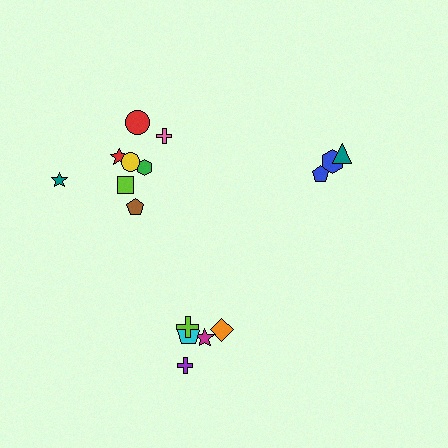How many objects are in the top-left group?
There are 8 objects.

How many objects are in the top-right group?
There are 3 objects.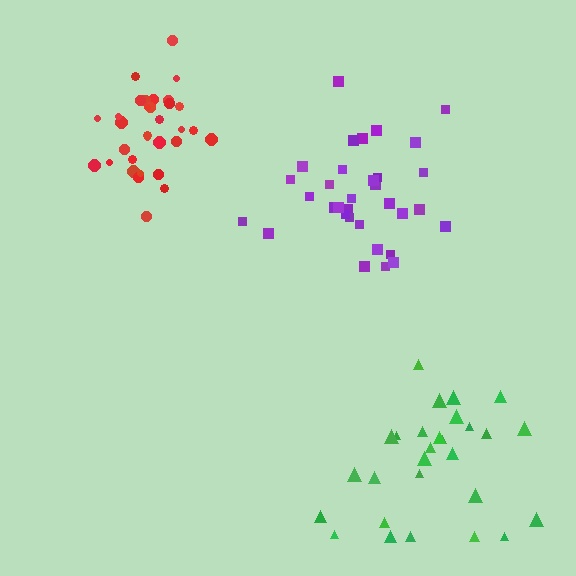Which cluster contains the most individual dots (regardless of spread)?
Purple (33).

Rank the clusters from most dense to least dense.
red, purple, green.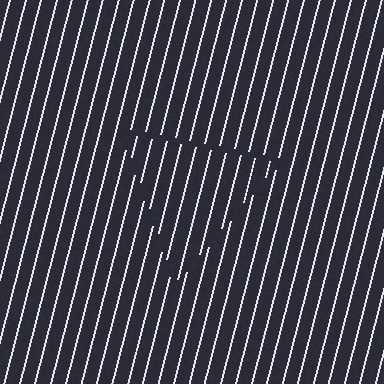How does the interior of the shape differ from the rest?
The interior of the shape contains the same grating, shifted by half a period — the contour is defined by the phase discontinuity where line-ends from the inner and outer gratings abut.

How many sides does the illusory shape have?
3 sides — the line-ends trace a triangle.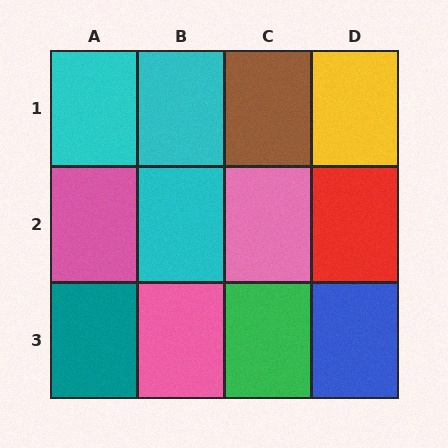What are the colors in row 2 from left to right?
Pink, cyan, pink, red.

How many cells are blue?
1 cell is blue.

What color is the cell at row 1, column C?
Brown.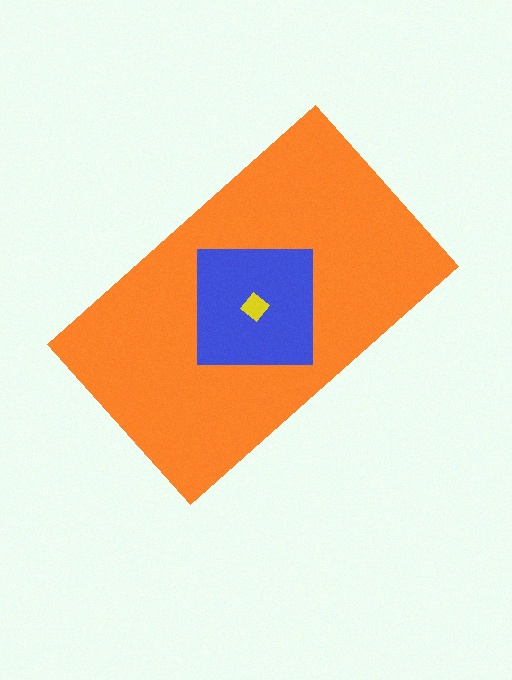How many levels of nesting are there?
3.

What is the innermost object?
The yellow diamond.